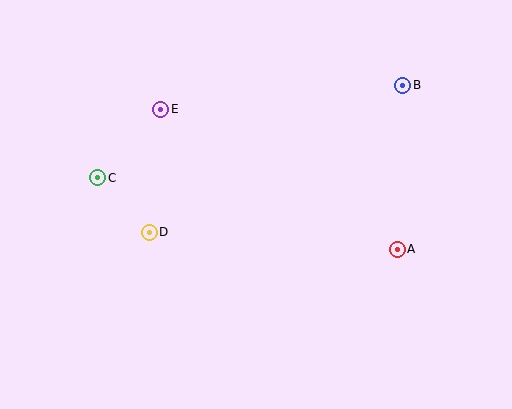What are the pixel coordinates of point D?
Point D is at (149, 232).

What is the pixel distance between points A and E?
The distance between A and E is 275 pixels.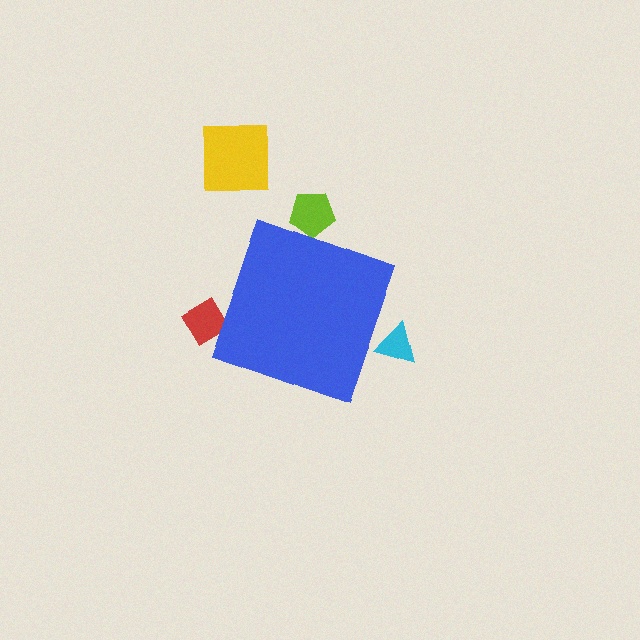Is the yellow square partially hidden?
No, the yellow square is fully visible.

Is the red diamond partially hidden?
Yes, the red diamond is partially hidden behind the blue diamond.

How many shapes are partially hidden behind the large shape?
3 shapes are partially hidden.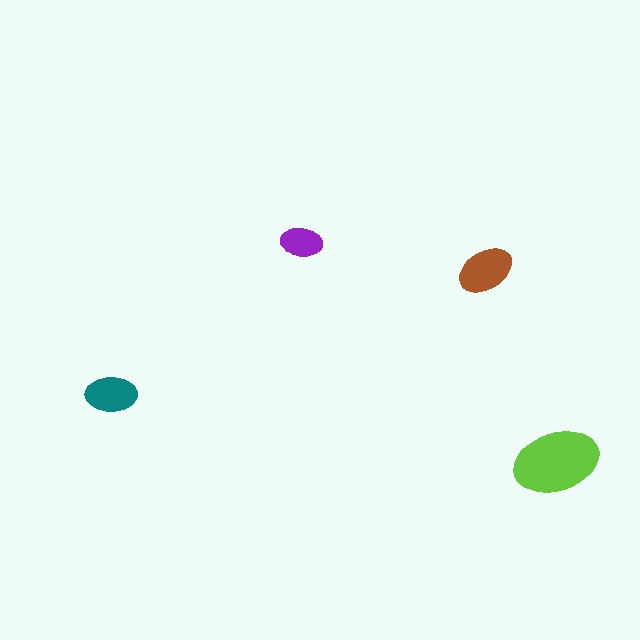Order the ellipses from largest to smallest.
the lime one, the brown one, the teal one, the purple one.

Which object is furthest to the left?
The teal ellipse is leftmost.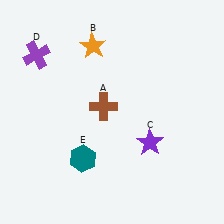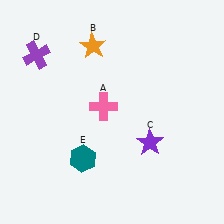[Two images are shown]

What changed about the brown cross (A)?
In Image 1, A is brown. In Image 2, it changed to pink.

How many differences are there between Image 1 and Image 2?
There is 1 difference between the two images.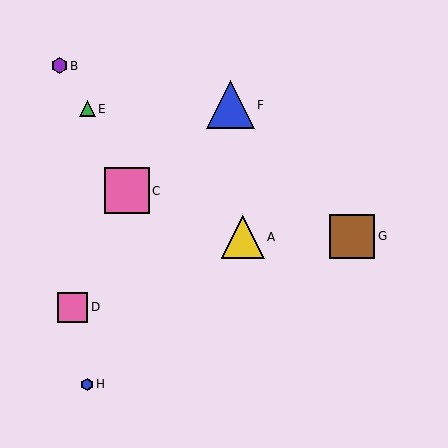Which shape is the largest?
The blue triangle (labeled F) is the largest.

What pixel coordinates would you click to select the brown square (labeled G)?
Click at (352, 236) to select the brown square G.